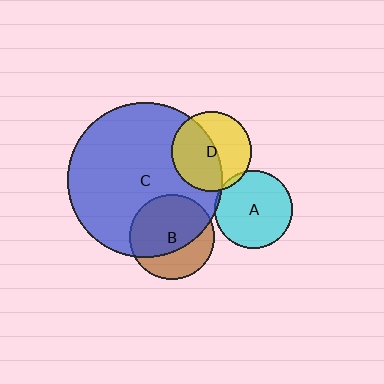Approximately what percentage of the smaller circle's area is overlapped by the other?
Approximately 5%.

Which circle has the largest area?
Circle C (blue).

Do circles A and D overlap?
Yes.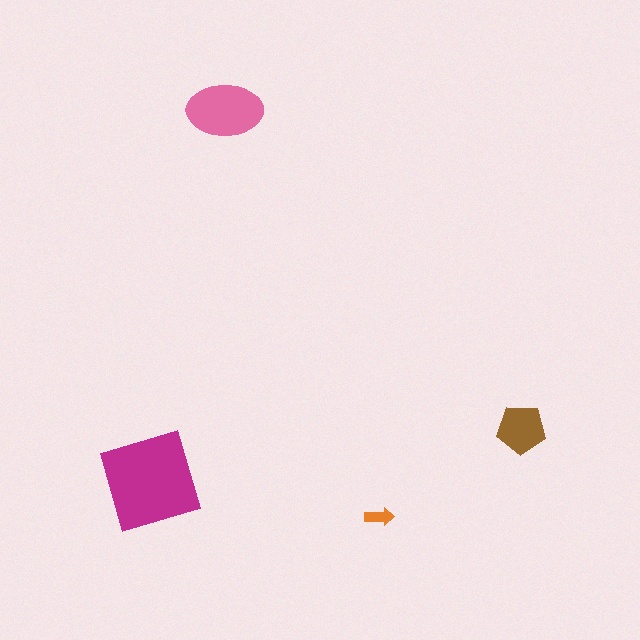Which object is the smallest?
The orange arrow.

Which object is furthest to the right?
The brown pentagon is rightmost.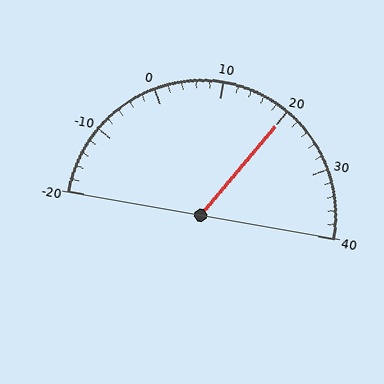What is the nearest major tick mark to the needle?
The nearest major tick mark is 20.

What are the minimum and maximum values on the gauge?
The gauge ranges from -20 to 40.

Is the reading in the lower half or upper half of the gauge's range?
The reading is in the upper half of the range (-20 to 40).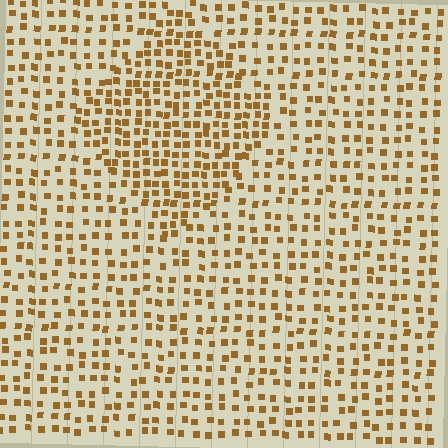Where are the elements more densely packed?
The elements are more densely packed inside the diamond boundary.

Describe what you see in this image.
The image contains small brown elements arranged at two different densities. A diamond-shaped region is visible where the elements are more densely packed than the surrounding area.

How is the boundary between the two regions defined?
The boundary is defined by a change in element density (approximately 1.7x ratio). All elements are the same color, size, and shape.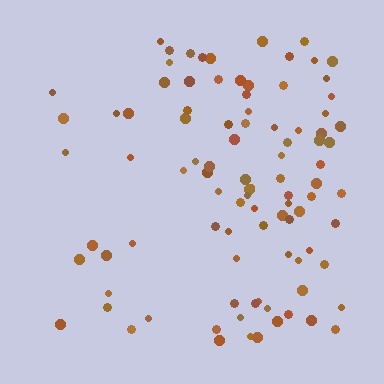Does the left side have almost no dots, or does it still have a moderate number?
Still a moderate number, just noticeably fewer than the right.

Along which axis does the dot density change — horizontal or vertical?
Horizontal.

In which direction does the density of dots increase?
From left to right, with the right side densest.